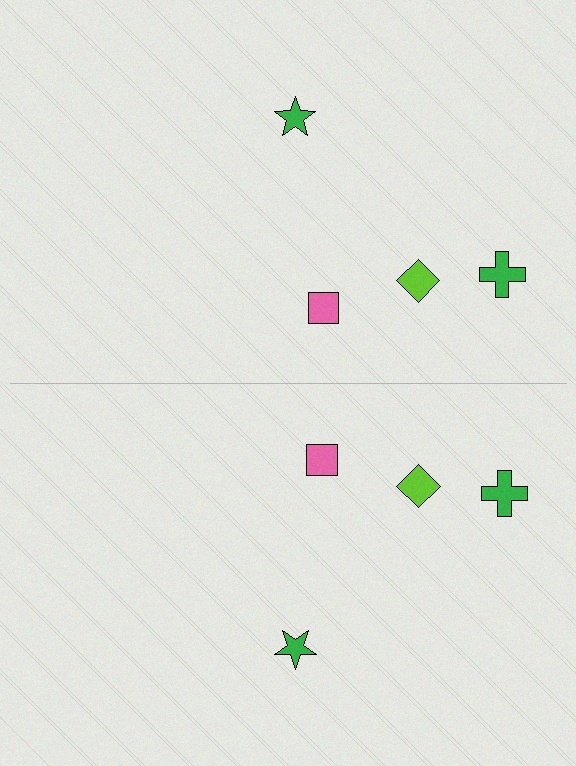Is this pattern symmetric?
Yes, this pattern has bilateral (reflection) symmetry.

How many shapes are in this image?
There are 8 shapes in this image.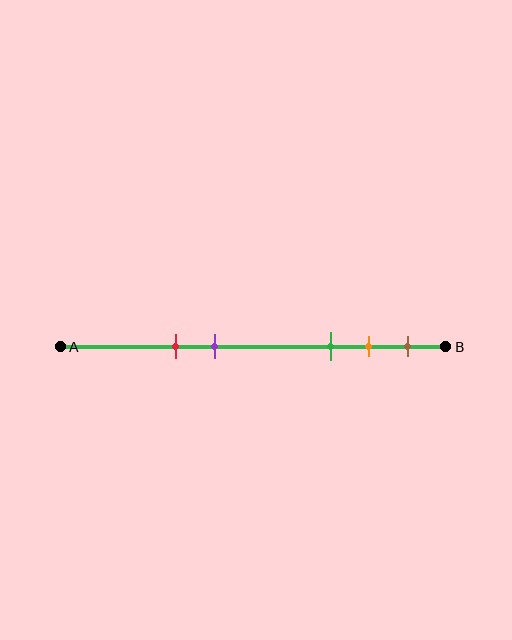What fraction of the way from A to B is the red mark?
The red mark is approximately 30% (0.3) of the way from A to B.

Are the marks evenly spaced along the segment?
No, the marks are not evenly spaced.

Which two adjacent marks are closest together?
The orange and brown marks are the closest adjacent pair.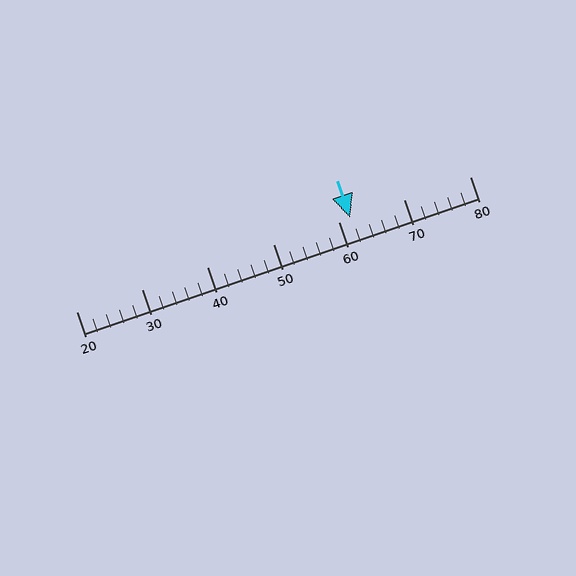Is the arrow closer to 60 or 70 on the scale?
The arrow is closer to 60.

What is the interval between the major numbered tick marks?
The major tick marks are spaced 10 units apart.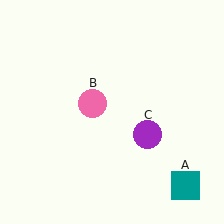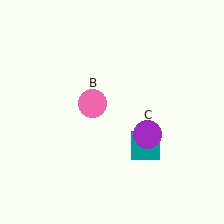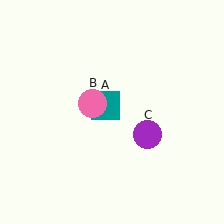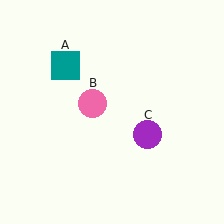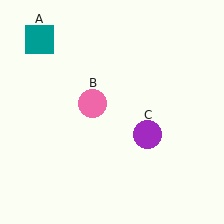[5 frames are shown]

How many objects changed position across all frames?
1 object changed position: teal square (object A).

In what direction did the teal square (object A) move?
The teal square (object A) moved up and to the left.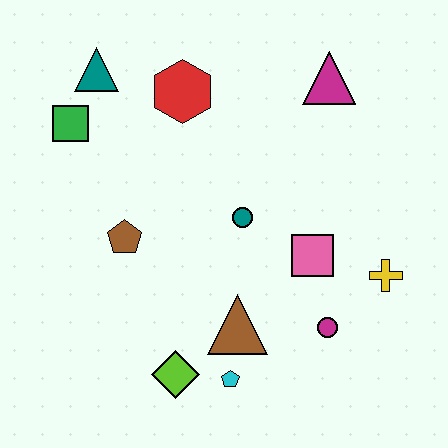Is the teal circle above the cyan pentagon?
Yes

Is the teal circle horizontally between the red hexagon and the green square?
No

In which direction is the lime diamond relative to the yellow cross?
The lime diamond is to the left of the yellow cross.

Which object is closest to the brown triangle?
The cyan pentagon is closest to the brown triangle.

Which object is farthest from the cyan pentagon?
The teal triangle is farthest from the cyan pentagon.